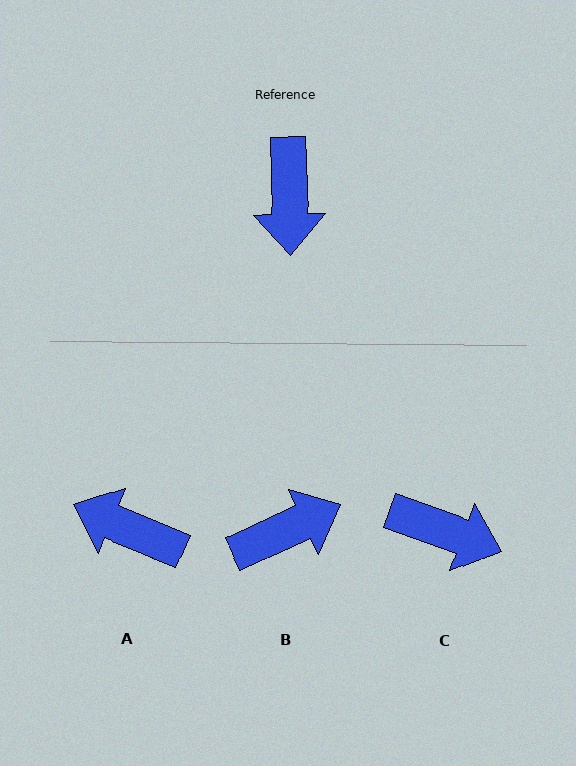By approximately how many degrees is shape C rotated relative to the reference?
Approximately 69 degrees counter-clockwise.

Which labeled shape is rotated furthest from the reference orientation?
A, about 115 degrees away.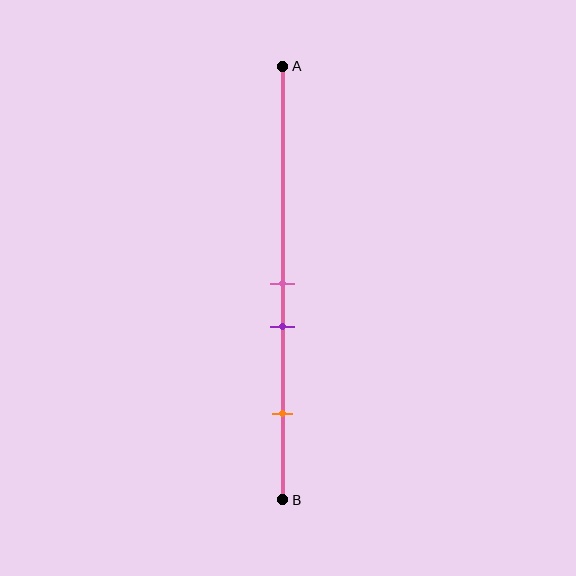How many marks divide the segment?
There are 3 marks dividing the segment.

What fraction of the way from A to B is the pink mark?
The pink mark is approximately 50% (0.5) of the way from A to B.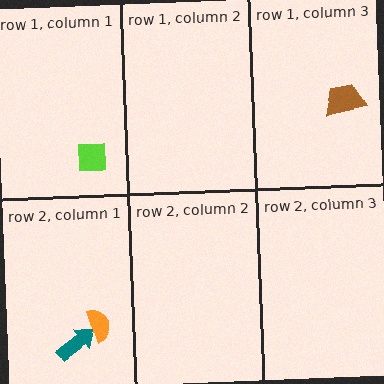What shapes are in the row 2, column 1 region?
The orange semicircle, the teal arrow.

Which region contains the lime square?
The row 1, column 1 region.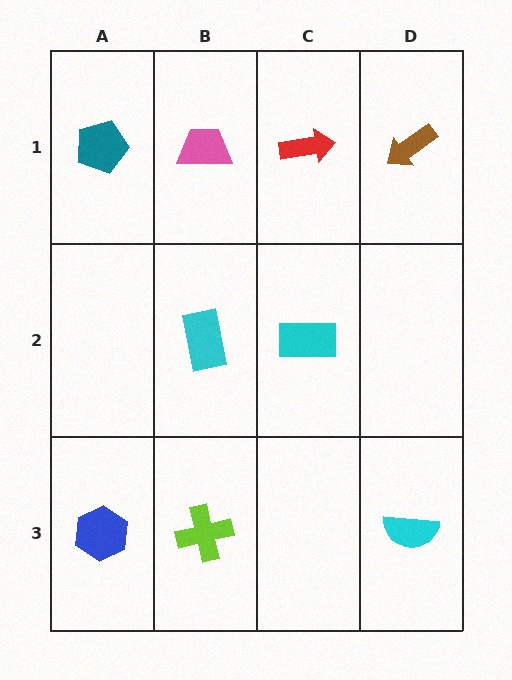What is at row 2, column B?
A cyan rectangle.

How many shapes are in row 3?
3 shapes.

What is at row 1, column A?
A teal pentagon.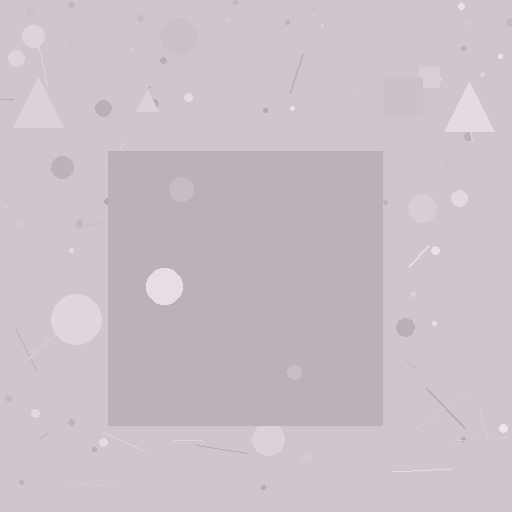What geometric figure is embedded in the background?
A square is embedded in the background.